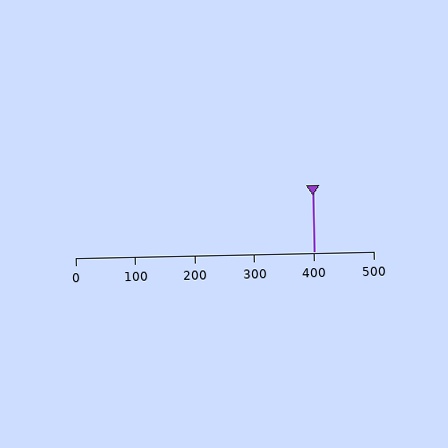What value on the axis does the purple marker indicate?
The marker indicates approximately 400.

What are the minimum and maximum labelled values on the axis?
The axis runs from 0 to 500.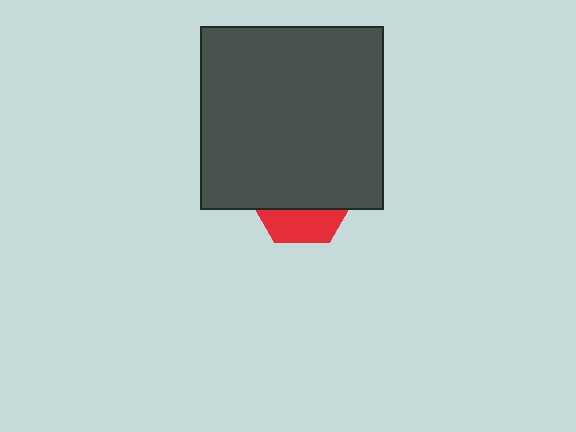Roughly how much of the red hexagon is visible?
A small part of it is visible (roughly 32%).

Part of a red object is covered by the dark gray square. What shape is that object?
It is a hexagon.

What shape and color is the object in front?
The object in front is a dark gray square.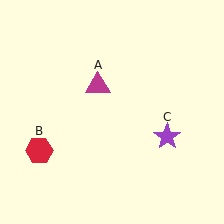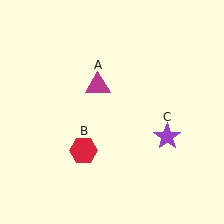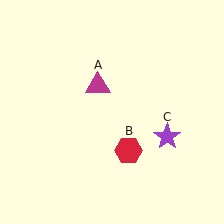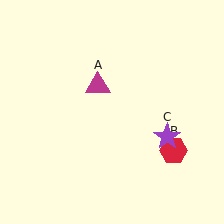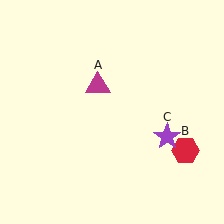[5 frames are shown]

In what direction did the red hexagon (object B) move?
The red hexagon (object B) moved right.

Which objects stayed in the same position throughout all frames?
Magenta triangle (object A) and purple star (object C) remained stationary.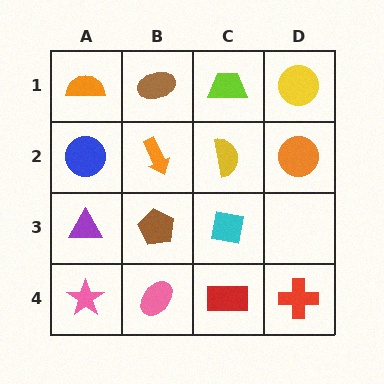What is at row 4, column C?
A red rectangle.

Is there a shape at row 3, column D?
No, that cell is empty.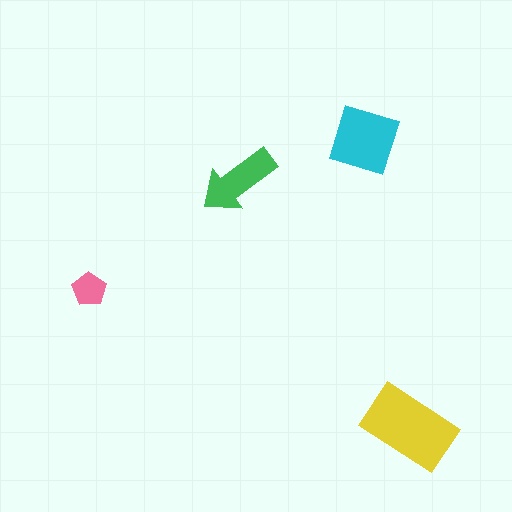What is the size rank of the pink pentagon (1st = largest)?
4th.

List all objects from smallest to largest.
The pink pentagon, the green arrow, the cyan diamond, the yellow rectangle.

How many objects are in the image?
There are 4 objects in the image.